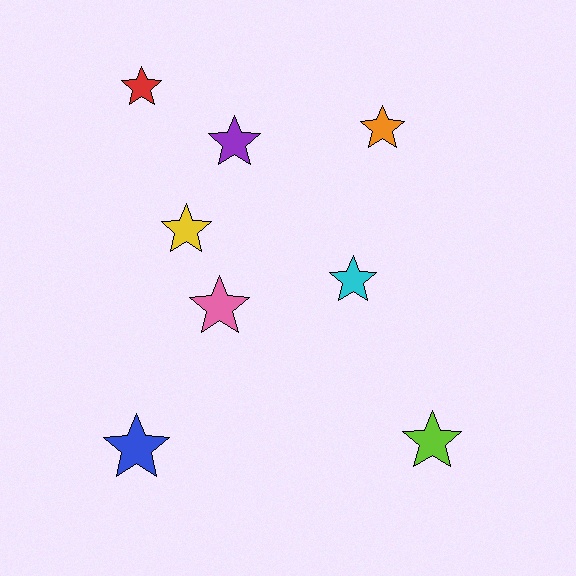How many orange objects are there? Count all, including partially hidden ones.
There is 1 orange object.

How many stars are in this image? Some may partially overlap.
There are 8 stars.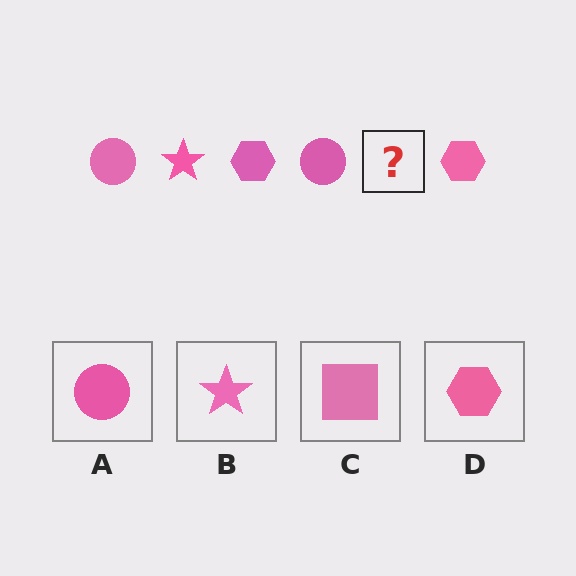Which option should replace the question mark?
Option B.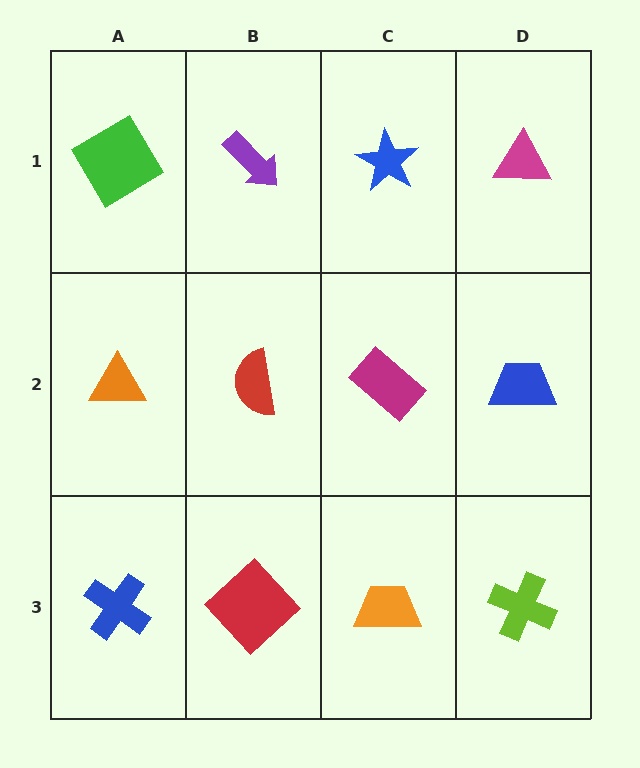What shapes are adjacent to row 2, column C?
A blue star (row 1, column C), an orange trapezoid (row 3, column C), a red semicircle (row 2, column B), a blue trapezoid (row 2, column D).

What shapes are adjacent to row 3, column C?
A magenta rectangle (row 2, column C), a red diamond (row 3, column B), a lime cross (row 3, column D).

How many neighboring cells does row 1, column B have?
3.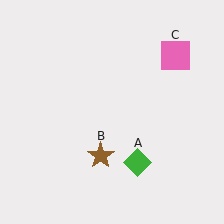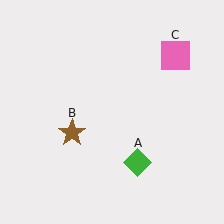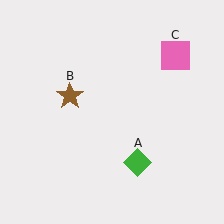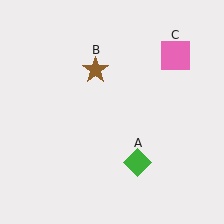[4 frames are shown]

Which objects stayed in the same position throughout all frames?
Green diamond (object A) and pink square (object C) remained stationary.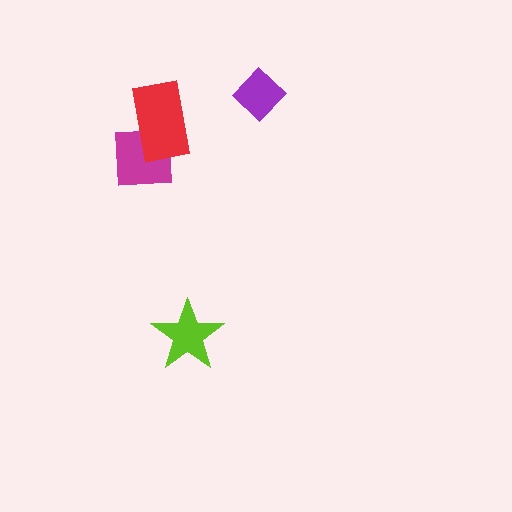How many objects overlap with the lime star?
0 objects overlap with the lime star.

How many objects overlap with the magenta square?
1 object overlaps with the magenta square.